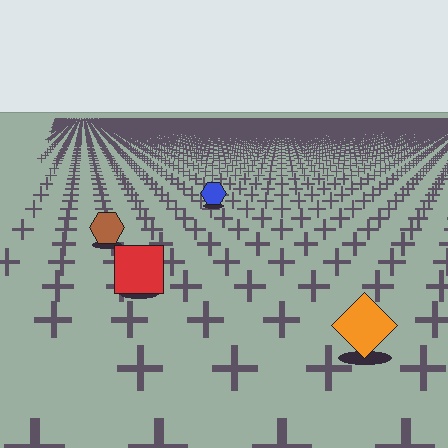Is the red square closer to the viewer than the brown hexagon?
Yes. The red square is closer — you can tell from the texture gradient: the ground texture is coarser near it.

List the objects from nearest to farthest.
From nearest to farthest: the orange diamond, the red square, the brown hexagon, the blue hexagon.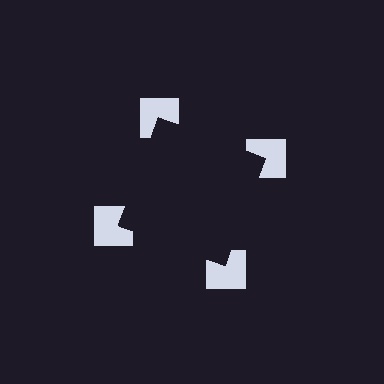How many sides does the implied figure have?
4 sides.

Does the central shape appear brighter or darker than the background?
It typically appears slightly darker than the background, even though no actual brightness change is drawn.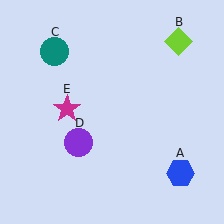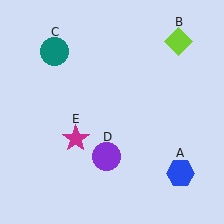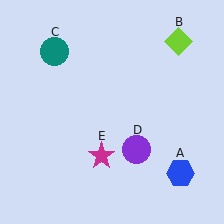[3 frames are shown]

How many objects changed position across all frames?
2 objects changed position: purple circle (object D), magenta star (object E).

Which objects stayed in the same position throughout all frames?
Blue hexagon (object A) and lime diamond (object B) and teal circle (object C) remained stationary.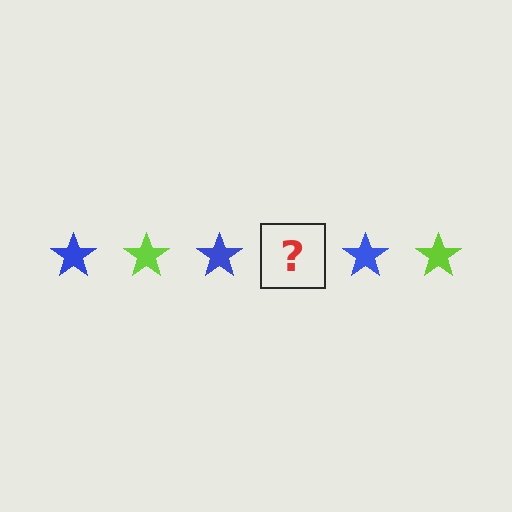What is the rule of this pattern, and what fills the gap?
The rule is that the pattern cycles through blue, lime stars. The gap should be filled with a lime star.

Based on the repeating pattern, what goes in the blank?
The blank should be a lime star.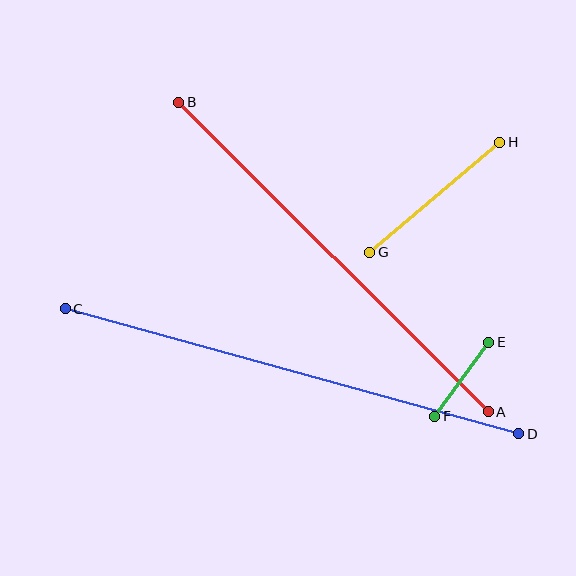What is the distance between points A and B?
The distance is approximately 438 pixels.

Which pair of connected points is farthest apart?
Points C and D are farthest apart.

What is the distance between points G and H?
The distance is approximately 171 pixels.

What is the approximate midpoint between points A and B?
The midpoint is at approximately (333, 257) pixels.